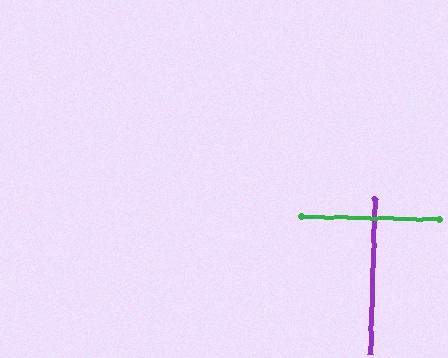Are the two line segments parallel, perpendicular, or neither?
Perpendicular — they meet at approximately 90°.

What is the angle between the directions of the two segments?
Approximately 90 degrees.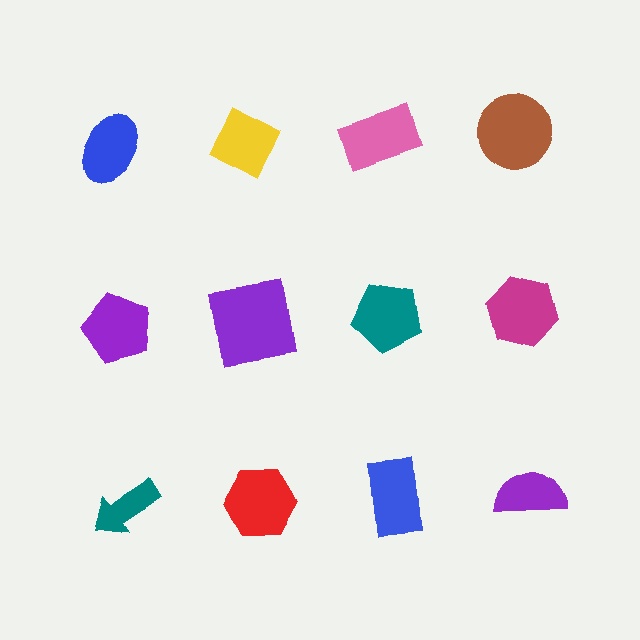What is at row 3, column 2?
A red hexagon.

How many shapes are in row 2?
4 shapes.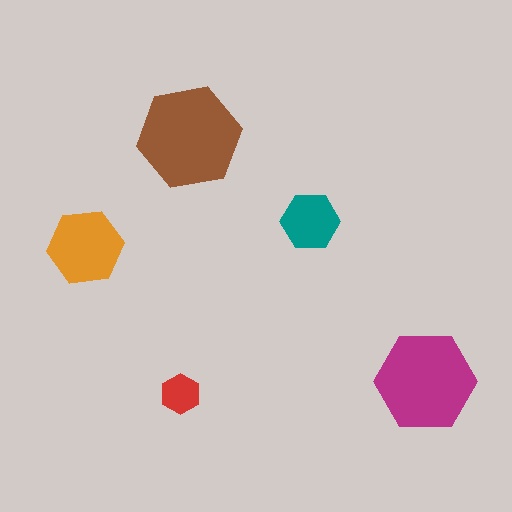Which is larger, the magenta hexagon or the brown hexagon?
The brown one.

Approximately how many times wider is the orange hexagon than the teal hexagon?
About 1.5 times wider.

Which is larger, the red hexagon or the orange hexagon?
The orange one.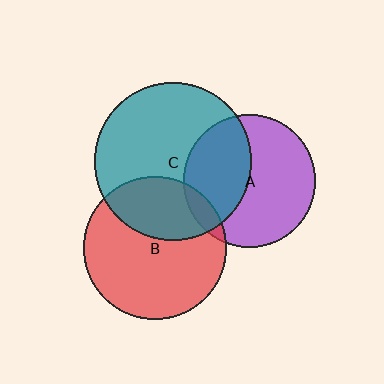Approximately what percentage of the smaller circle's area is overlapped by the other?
Approximately 10%.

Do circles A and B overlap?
Yes.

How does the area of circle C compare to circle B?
Approximately 1.2 times.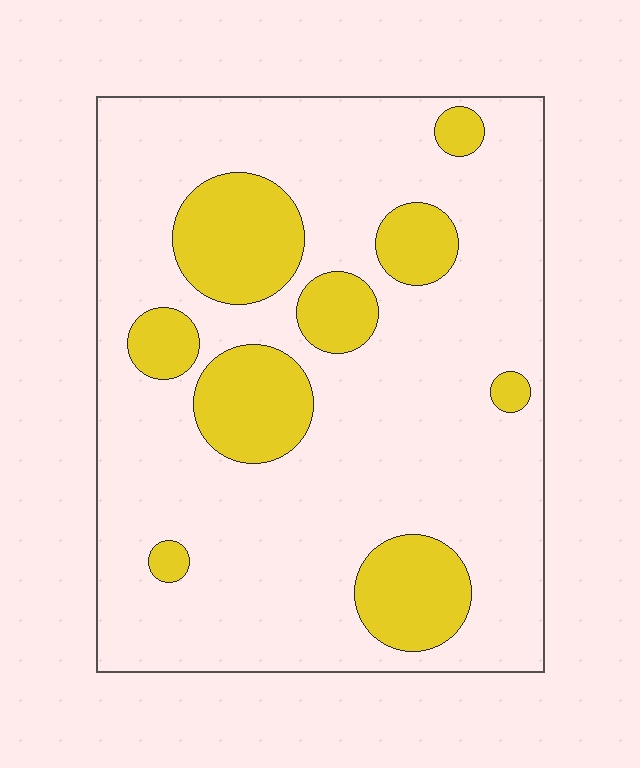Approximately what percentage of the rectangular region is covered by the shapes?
Approximately 20%.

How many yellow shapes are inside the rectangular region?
9.